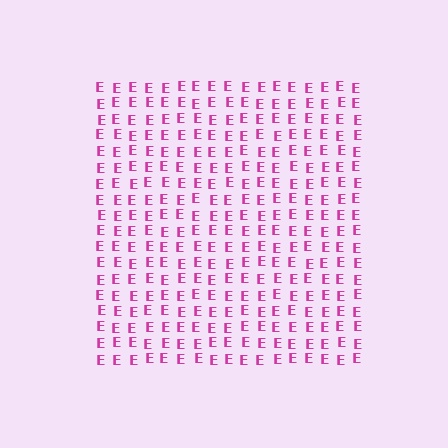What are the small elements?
The small elements are letter E's.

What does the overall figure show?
The overall figure shows a square.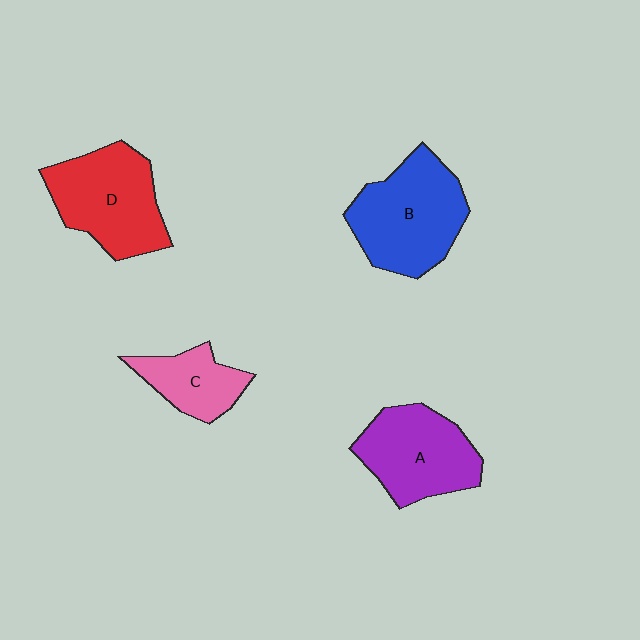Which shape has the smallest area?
Shape C (pink).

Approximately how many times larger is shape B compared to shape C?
Approximately 1.9 times.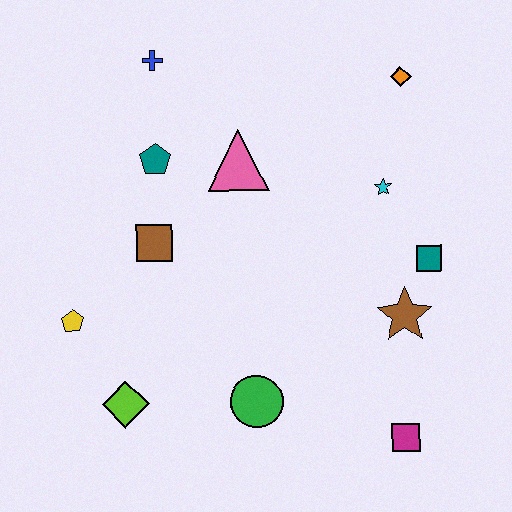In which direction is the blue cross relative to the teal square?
The blue cross is to the left of the teal square.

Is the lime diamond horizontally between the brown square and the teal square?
No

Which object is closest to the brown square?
The teal pentagon is closest to the brown square.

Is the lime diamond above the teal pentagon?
No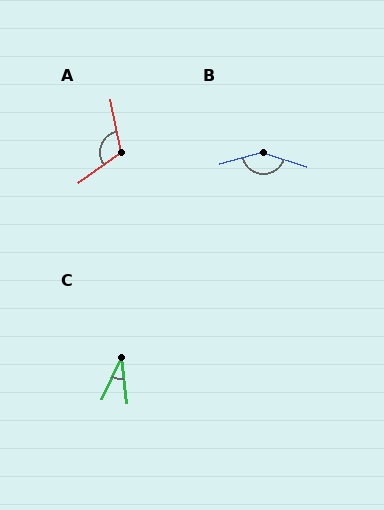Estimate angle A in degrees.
Approximately 114 degrees.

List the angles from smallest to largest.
C (32°), A (114°), B (146°).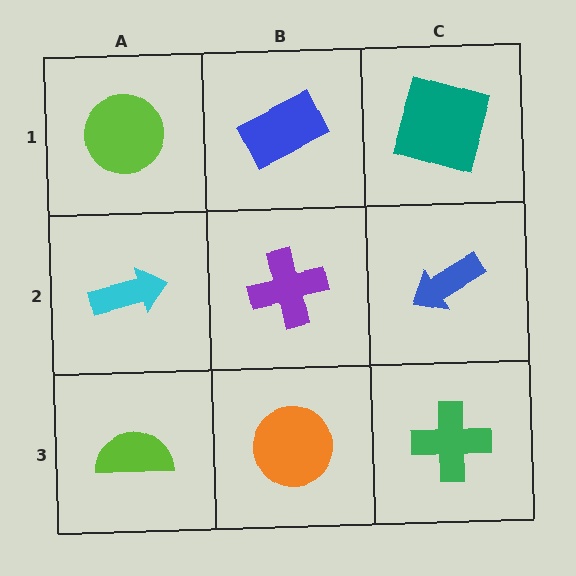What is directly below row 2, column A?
A lime semicircle.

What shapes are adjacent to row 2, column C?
A teal square (row 1, column C), a green cross (row 3, column C), a purple cross (row 2, column B).